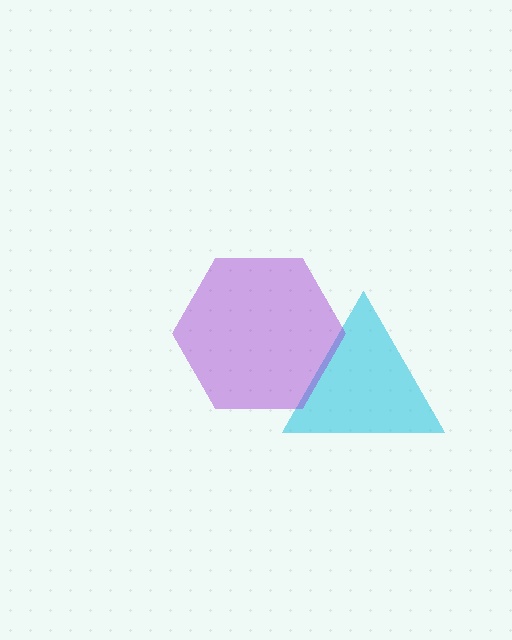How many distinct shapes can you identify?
There are 2 distinct shapes: a cyan triangle, a purple hexagon.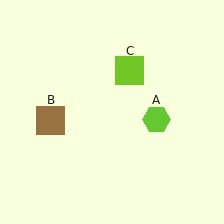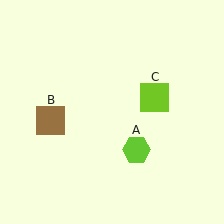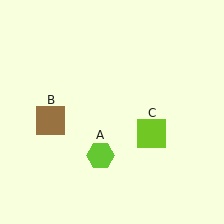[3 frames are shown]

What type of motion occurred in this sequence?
The lime hexagon (object A), lime square (object C) rotated clockwise around the center of the scene.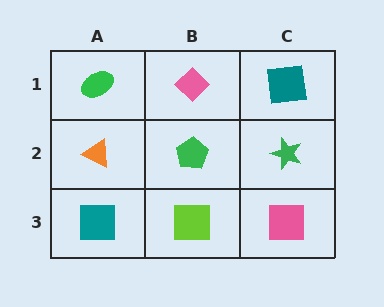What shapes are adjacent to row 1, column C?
A green star (row 2, column C), a pink diamond (row 1, column B).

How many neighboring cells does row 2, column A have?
3.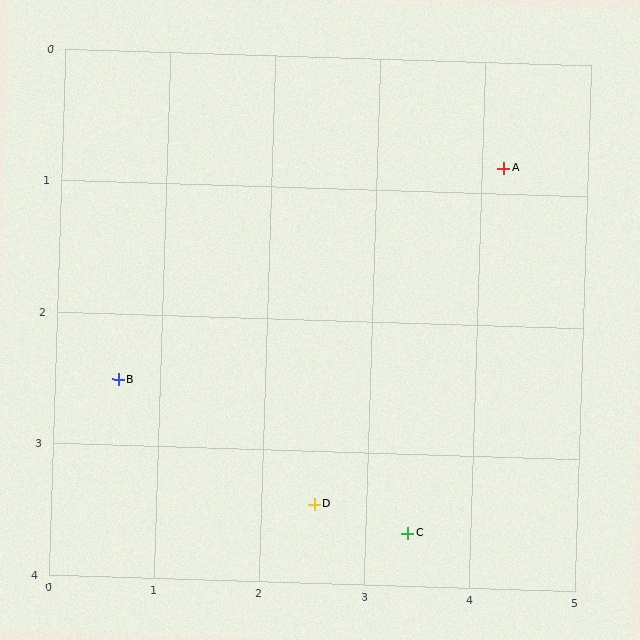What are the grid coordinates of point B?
Point B is at approximately (0.6, 2.5).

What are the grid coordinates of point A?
Point A is at approximately (4.2, 0.8).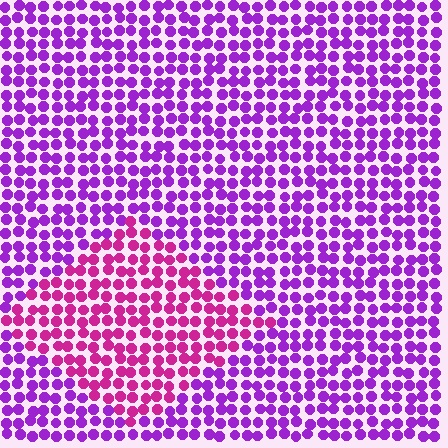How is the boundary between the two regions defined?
The boundary is defined purely by a slight shift in hue (about 37 degrees). Spacing, size, and orientation are identical on both sides.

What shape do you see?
I see a diamond.